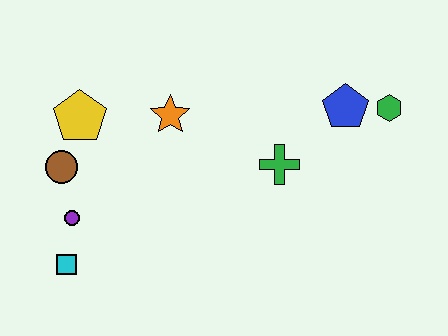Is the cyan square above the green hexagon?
No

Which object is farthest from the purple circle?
The green hexagon is farthest from the purple circle.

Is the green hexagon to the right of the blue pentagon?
Yes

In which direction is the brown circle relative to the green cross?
The brown circle is to the left of the green cross.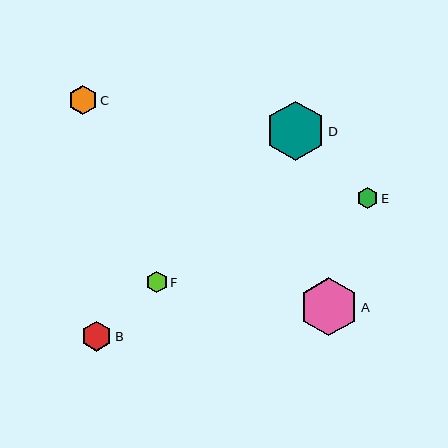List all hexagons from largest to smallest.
From largest to smallest: D, A, B, C, F, E.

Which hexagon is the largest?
Hexagon D is the largest with a size of approximately 59 pixels.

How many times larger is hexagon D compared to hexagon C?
Hexagon D is approximately 2.0 times the size of hexagon C.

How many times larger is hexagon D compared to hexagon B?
Hexagon D is approximately 2.0 times the size of hexagon B.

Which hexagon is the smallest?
Hexagon E is the smallest with a size of approximately 21 pixels.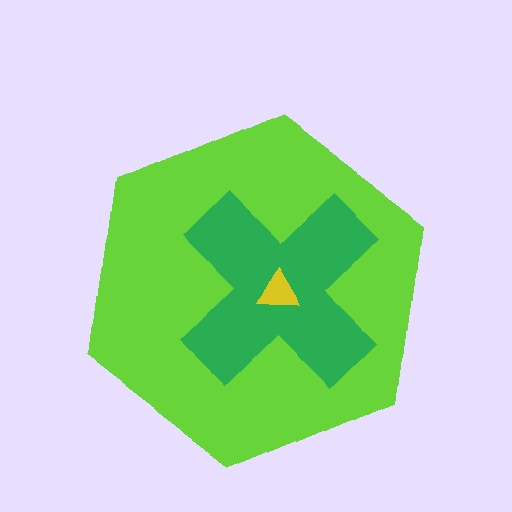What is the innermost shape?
The yellow triangle.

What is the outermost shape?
The lime hexagon.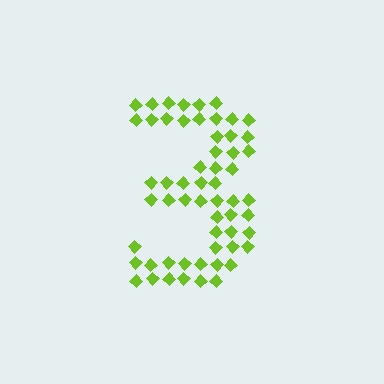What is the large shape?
The large shape is the digit 3.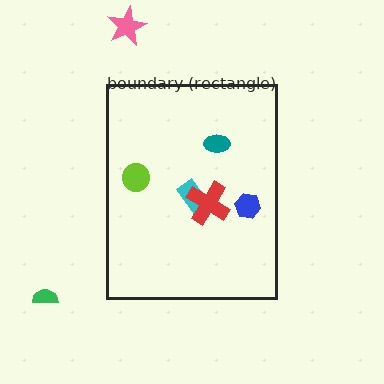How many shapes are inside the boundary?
5 inside, 2 outside.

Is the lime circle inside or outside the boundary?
Inside.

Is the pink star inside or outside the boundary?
Outside.